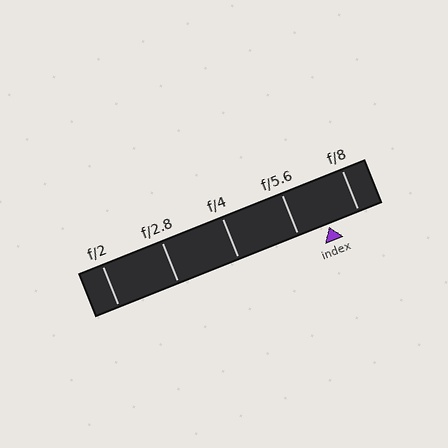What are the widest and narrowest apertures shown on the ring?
The widest aperture shown is f/2 and the narrowest is f/8.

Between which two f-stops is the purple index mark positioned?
The index mark is between f/5.6 and f/8.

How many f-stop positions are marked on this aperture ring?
There are 5 f-stop positions marked.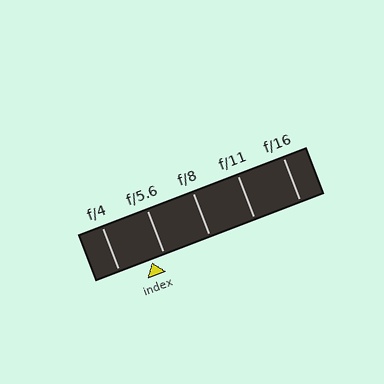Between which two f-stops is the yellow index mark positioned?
The index mark is between f/4 and f/5.6.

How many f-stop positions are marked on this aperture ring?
There are 5 f-stop positions marked.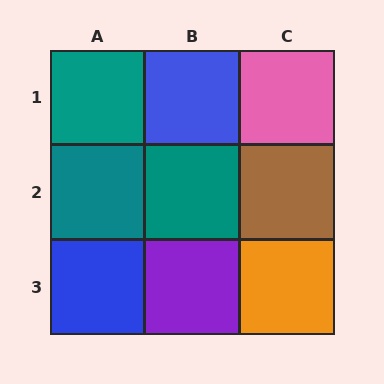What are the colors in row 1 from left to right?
Teal, blue, pink.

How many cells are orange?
1 cell is orange.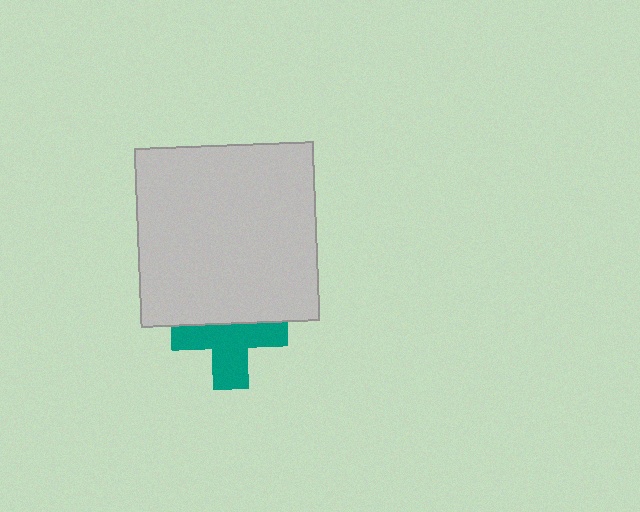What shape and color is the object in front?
The object in front is a light gray square.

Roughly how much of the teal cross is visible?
About half of it is visible (roughly 60%).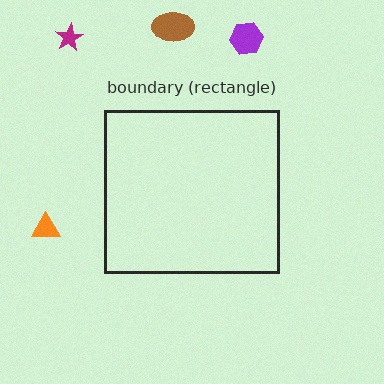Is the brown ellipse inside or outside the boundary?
Outside.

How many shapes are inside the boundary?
0 inside, 4 outside.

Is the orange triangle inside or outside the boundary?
Outside.